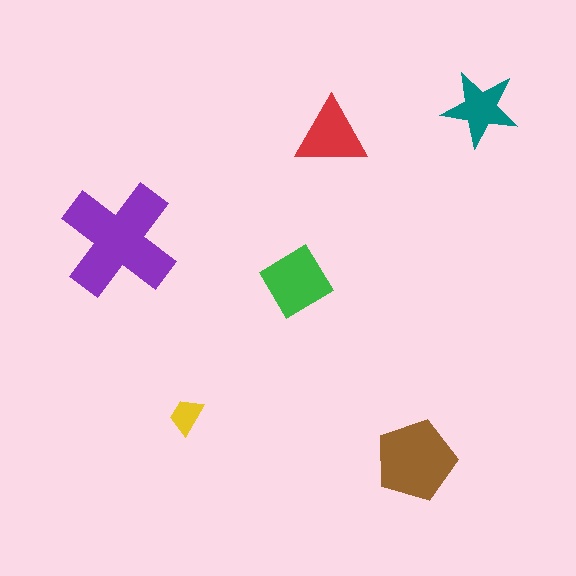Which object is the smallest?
The yellow trapezoid.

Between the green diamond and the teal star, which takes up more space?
The green diamond.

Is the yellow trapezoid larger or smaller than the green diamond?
Smaller.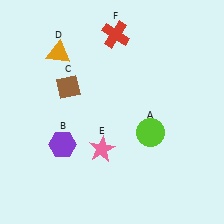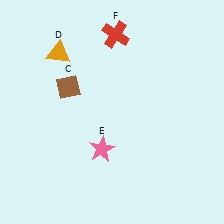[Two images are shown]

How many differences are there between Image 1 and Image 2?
There are 2 differences between the two images.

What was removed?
The purple hexagon (B), the lime circle (A) were removed in Image 2.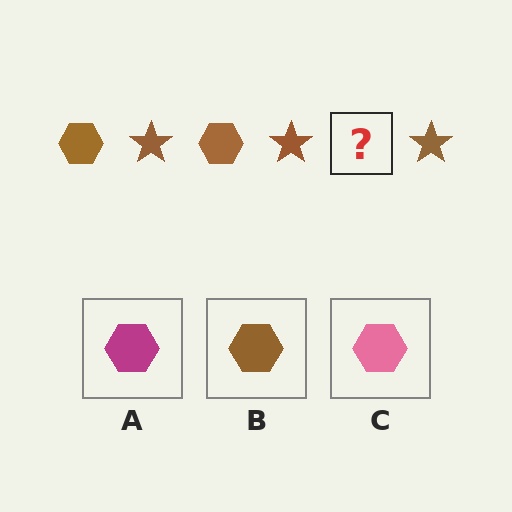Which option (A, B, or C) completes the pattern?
B.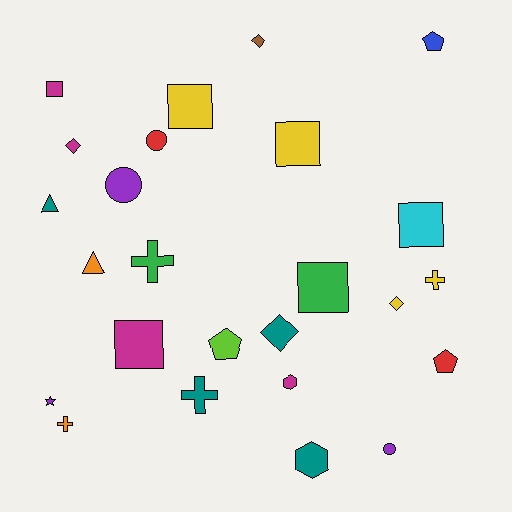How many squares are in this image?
There are 6 squares.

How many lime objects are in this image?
There is 1 lime object.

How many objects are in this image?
There are 25 objects.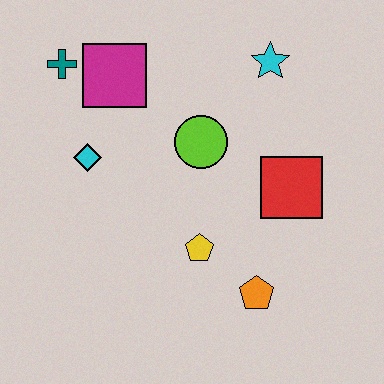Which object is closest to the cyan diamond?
The magenta square is closest to the cyan diamond.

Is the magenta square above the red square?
Yes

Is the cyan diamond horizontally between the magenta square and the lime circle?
No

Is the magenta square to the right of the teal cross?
Yes